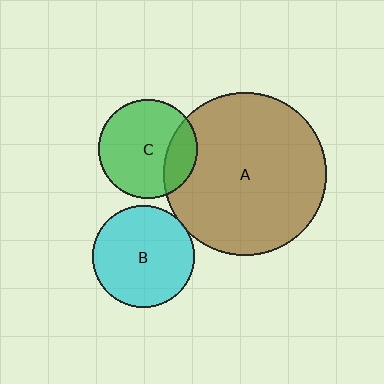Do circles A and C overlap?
Yes.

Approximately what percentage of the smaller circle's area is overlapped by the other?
Approximately 20%.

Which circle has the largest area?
Circle A (brown).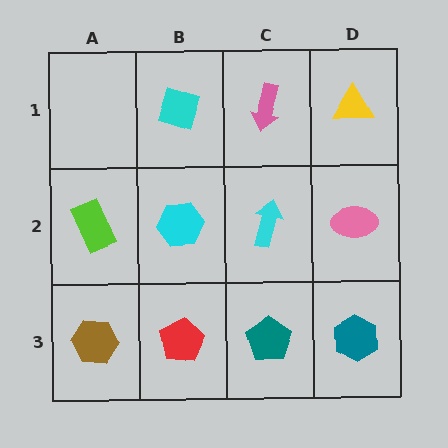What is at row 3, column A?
A brown hexagon.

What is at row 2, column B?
A cyan hexagon.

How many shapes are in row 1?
3 shapes.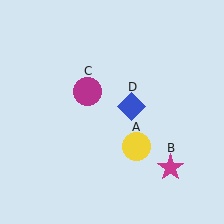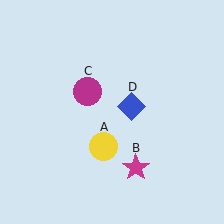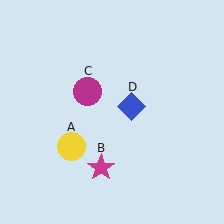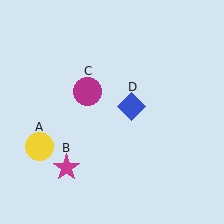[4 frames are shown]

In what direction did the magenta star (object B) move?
The magenta star (object B) moved left.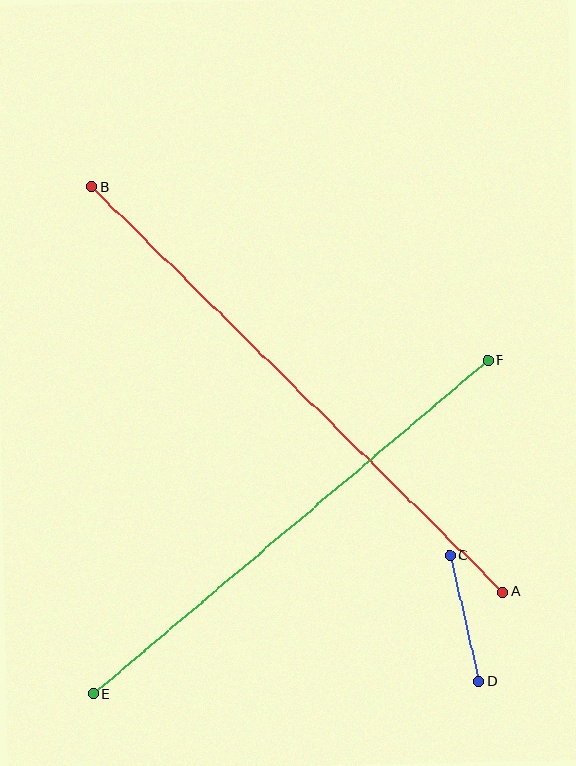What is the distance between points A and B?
The distance is approximately 577 pixels.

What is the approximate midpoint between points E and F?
The midpoint is at approximately (291, 527) pixels.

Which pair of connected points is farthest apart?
Points A and B are farthest apart.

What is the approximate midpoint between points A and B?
The midpoint is at approximately (297, 389) pixels.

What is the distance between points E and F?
The distance is approximately 517 pixels.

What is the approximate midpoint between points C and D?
The midpoint is at approximately (464, 618) pixels.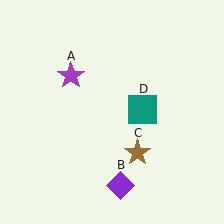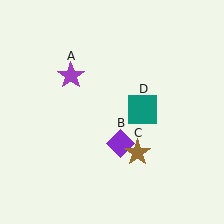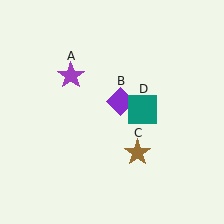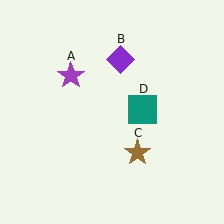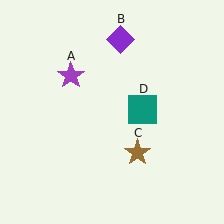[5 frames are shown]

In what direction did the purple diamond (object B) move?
The purple diamond (object B) moved up.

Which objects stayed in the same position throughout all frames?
Purple star (object A) and brown star (object C) and teal square (object D) remained stationary.